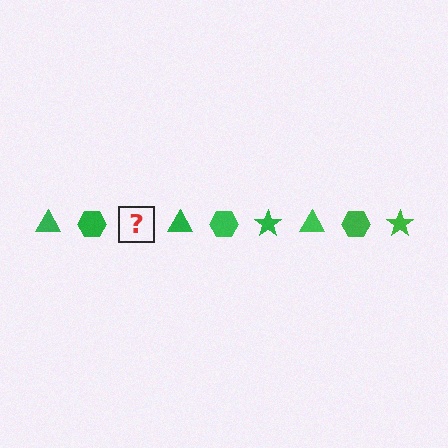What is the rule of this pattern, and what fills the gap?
The rule is that the pattern cycles through triangle, hexagon, star shapes in green. The gap should be filled with a green star.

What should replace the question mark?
The question mark should be replaced with a green star.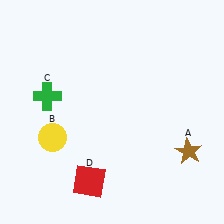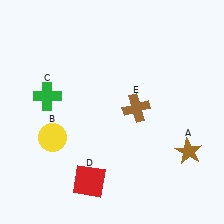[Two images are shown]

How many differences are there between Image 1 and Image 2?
There is 1 difference between the two images.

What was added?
A brown cross (E) was added in Image 2.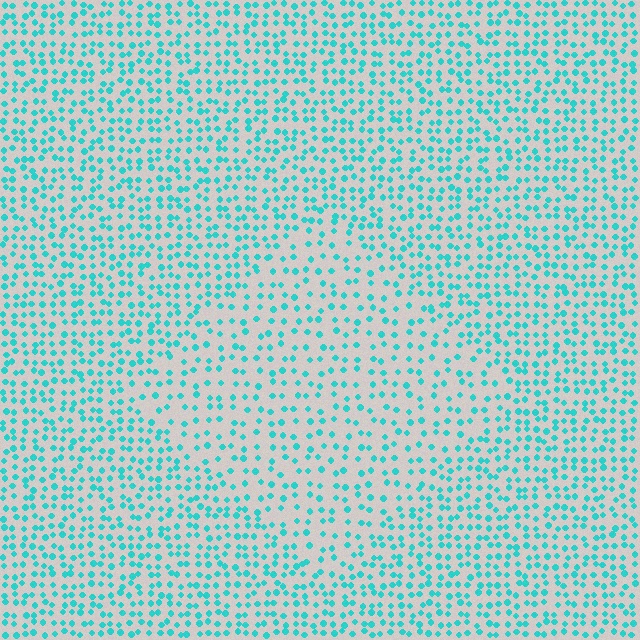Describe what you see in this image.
The image contains small cyan elements arranged at two different densities. A diamond-shaped region is visible where the elements are less densely packed than the surrounding area.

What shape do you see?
I see a diamond.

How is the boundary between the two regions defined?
The boundary is defined by a change in element density (approximately 1.7x ratio). All elements are the same color, size, and shape.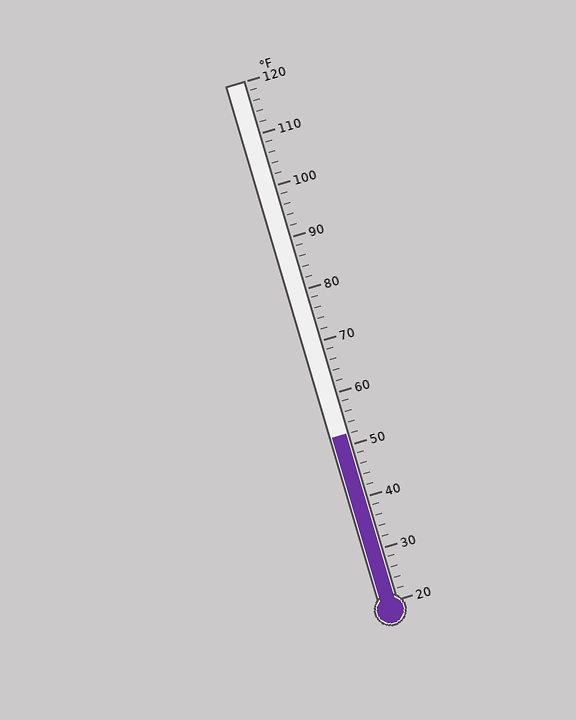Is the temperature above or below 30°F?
The temperature is above 30°F.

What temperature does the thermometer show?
The thermometer shows approximately 52°F.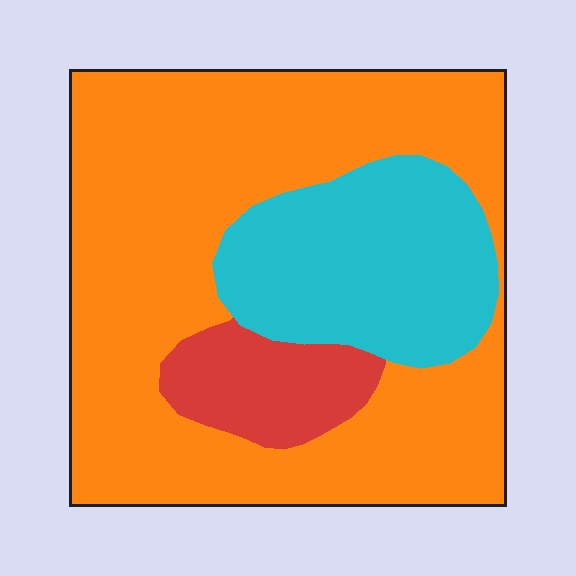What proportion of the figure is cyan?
Cyan covers 24% of the figure.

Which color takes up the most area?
Orange, at roughly 65%.